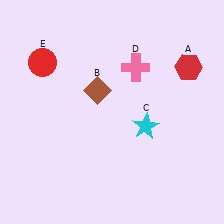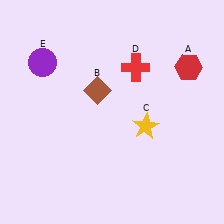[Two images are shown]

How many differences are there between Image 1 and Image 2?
There are 3 differences between the two images.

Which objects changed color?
C changed from cyan to yellow. D changed from pink to red. E changed from red to purple.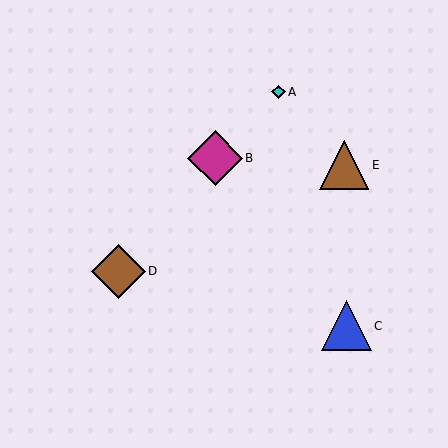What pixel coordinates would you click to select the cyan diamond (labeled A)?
Click at (279, 92) to select the cyan diamond A.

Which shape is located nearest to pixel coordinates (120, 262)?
The brown diamond (labeled D) at (118, 271) is nearest to that location.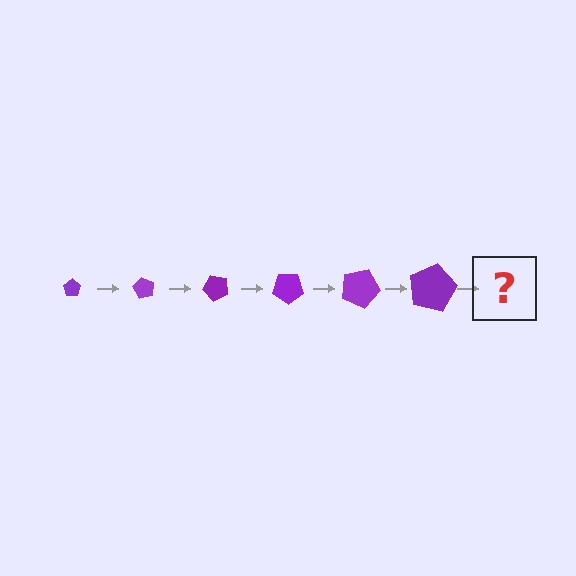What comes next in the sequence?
The next element should be a pentagon, larger than the previous one and rotated 360 degrees from the start.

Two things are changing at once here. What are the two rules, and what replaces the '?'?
The two rules are that the pentagon grows larger each step and it rotates 60 degrees each step. The '?' should be a pentagon, larger than the previous one and rotated 360 degrees from the start.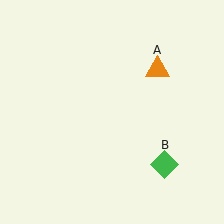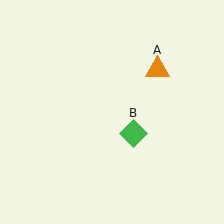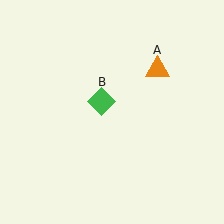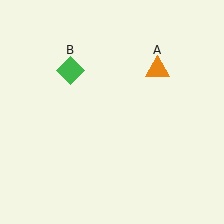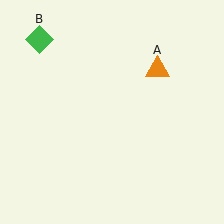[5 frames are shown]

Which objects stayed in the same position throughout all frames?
Orange triangle (object A) remained stationary.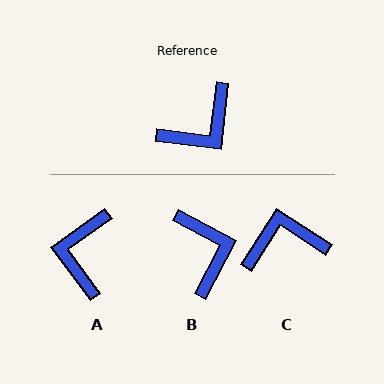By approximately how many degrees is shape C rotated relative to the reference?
Approximately 154 degrees counter-clockwise.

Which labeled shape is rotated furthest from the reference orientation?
C, about 154 degrees away.